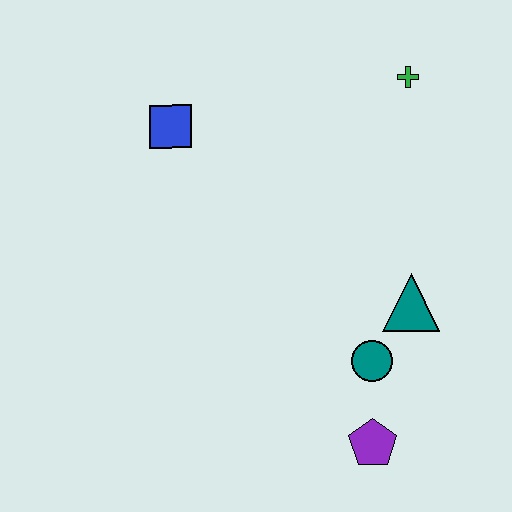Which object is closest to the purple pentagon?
The teal circle is closest to the purple pentagon.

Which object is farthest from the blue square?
The purple pentagon is farthest from the blue square.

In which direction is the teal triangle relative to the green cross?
The teal triangle is below the green cross.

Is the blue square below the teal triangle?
No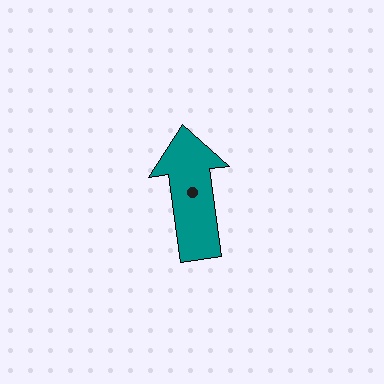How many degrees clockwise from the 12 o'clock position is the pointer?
Approximately 352 degrees.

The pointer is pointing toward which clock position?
Roughly 12 o'clock.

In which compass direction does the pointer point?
North.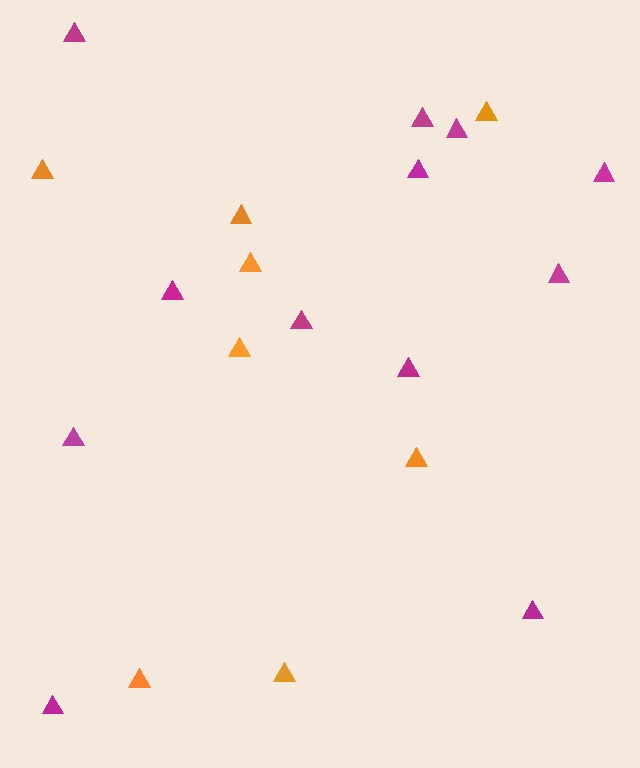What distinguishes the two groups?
There are 2 groups: one group of magenta triangles (12) and one group of orange triangles (8).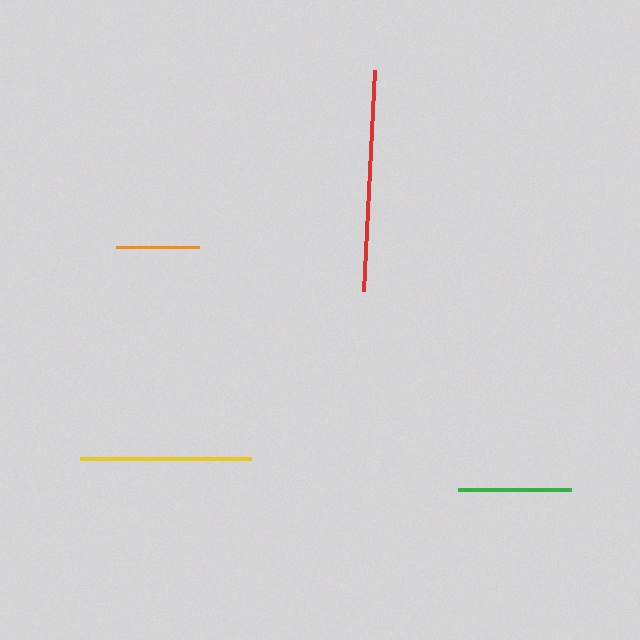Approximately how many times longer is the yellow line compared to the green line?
The yellow line is approximately 1.5 times the length of the green line.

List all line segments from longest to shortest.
From longest to shortest: red, yellow, green, orange.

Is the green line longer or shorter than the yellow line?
The yellow line is longer than the green line.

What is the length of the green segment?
The green segment is approximately 113 pixels long.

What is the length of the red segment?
The red segment is approximately 222 pixels long.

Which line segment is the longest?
The red line is the longest at approximately 222 pixels.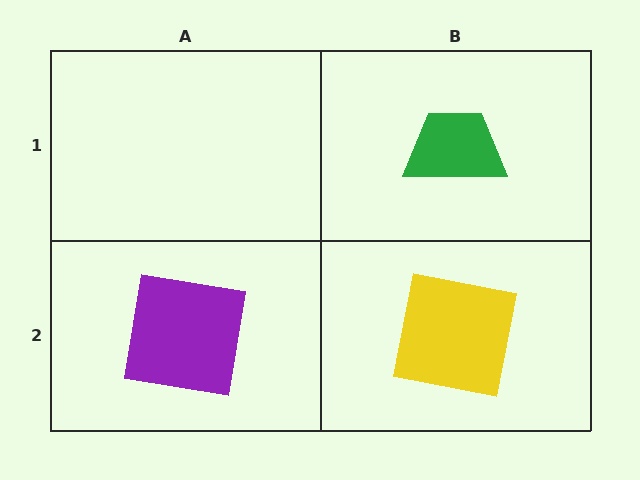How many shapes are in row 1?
1 shape.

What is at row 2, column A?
A purple square.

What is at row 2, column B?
A yellow square.